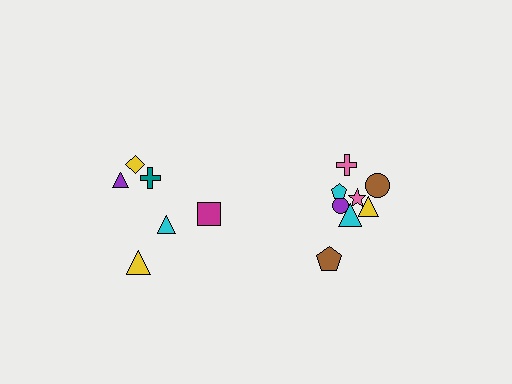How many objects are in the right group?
There are 8 objects.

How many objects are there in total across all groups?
There are 14 objects.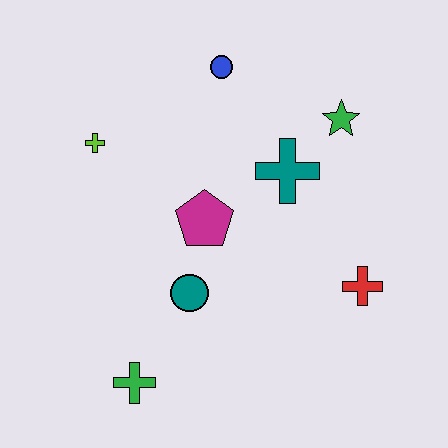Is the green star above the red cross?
Yes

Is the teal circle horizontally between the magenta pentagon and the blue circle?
No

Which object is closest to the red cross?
The teal cross is closest to the red cross.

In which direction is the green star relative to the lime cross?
The green star is to the right of the lime cross.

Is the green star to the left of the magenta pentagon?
No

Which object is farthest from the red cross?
The lime cross is farthest from the red cross.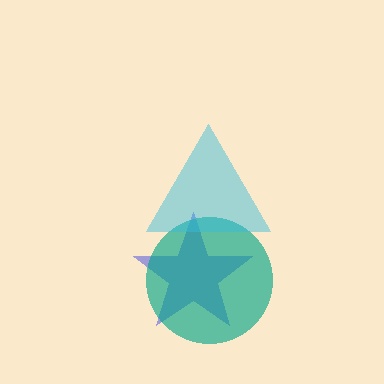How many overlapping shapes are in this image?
There are 3 overlapping shapes in the image.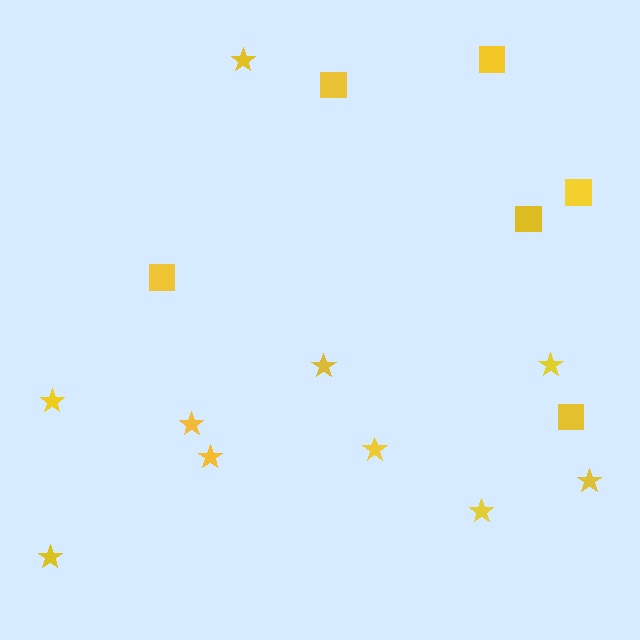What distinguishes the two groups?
There are 2 groups: one group of squares (6) and one group of stars (10).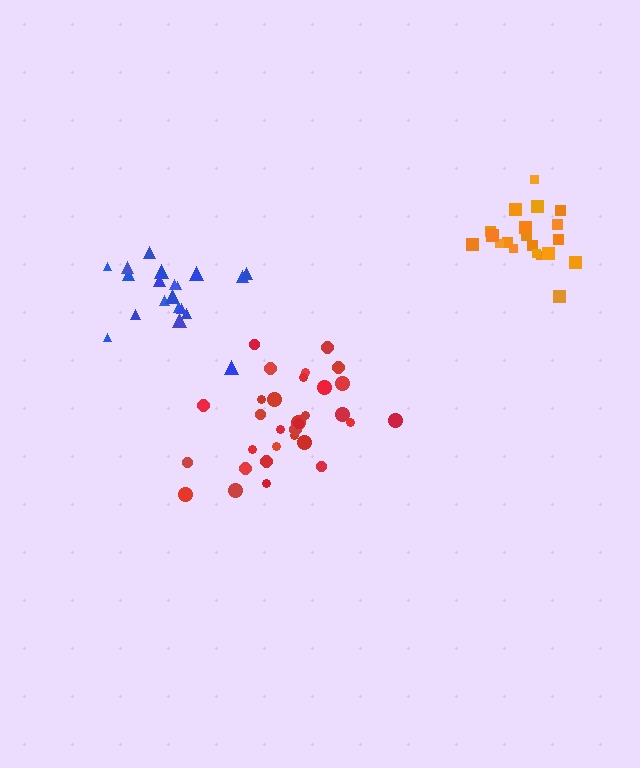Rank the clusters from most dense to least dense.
blue, orange, red.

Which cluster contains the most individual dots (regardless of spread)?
Red (31).